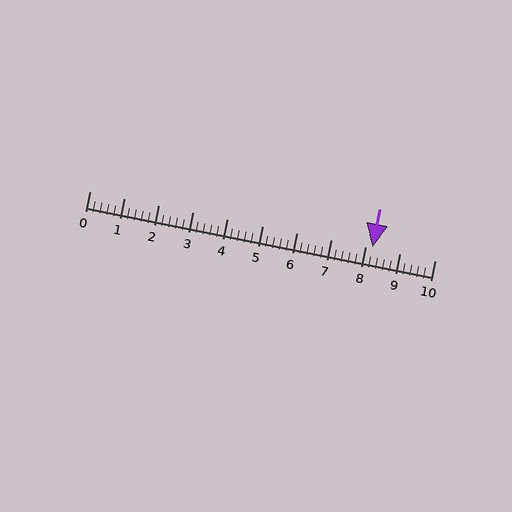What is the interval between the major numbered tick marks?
The major tick marks are spaced 1 units apart.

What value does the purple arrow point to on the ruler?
The purple arrow points to approximately 8.2.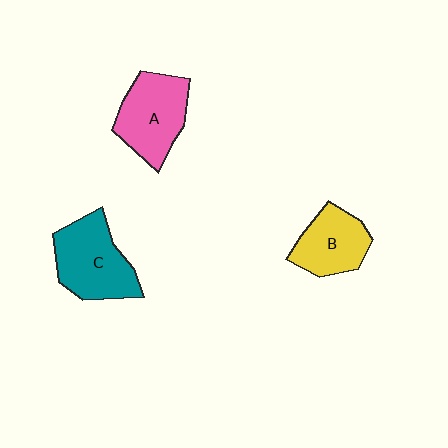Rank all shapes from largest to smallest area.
From largest to smallest: C (teal), A (pink), B (yellow).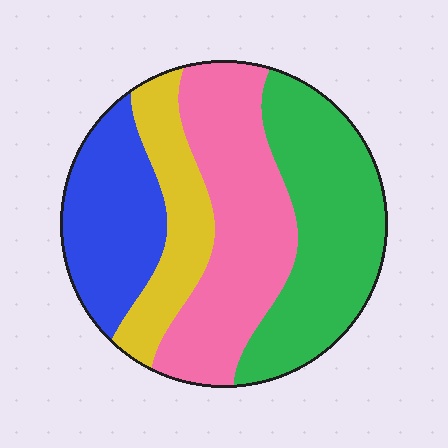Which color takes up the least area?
Yellow, at roughly 15%.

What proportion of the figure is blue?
Blue takes up less than a quarter of the figure.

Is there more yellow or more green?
Green.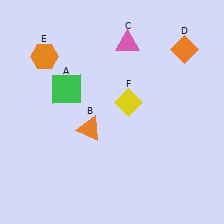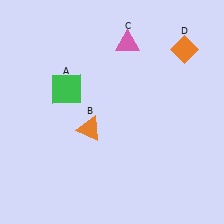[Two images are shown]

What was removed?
The orange hexagon (E), the yellow diamond (F) were removed in Image 2.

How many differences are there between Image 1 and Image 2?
There are 2 differences between the two images.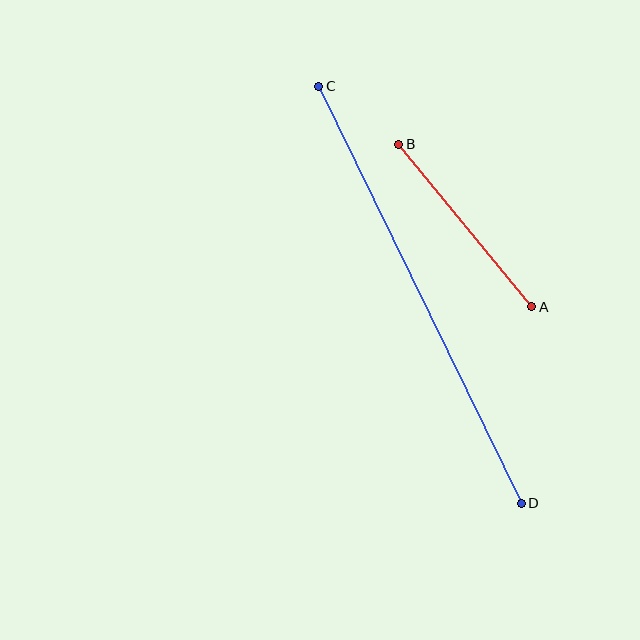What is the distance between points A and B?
The distance is approximately 210 pixels.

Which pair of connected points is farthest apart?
Points C and D are farthest apart.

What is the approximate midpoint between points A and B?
The midpoint is at approximately (465, 225) pixels.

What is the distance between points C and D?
The distance is approximately 464 pixels.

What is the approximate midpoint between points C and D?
The midpoint is at approximately (420, 295) pixels.